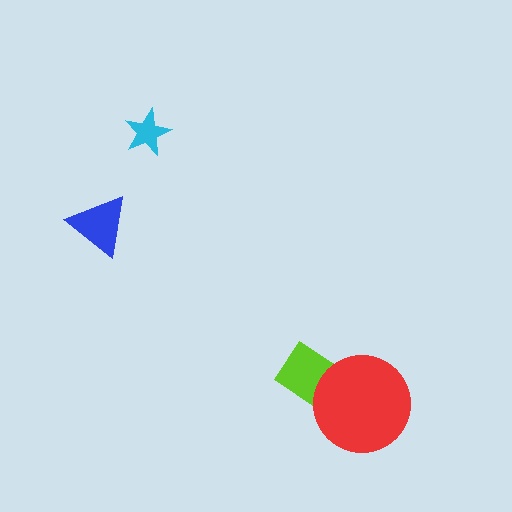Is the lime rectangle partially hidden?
Yes, it is partially covered by another shape.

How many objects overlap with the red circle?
1 object overlaps with the red circle.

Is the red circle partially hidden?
No, no other shape covers it.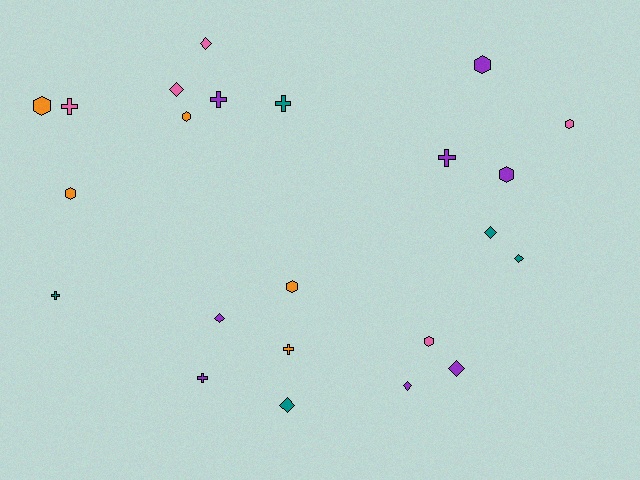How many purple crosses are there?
There are 3 purple crosses.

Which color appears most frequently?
Purple, with 8 objects.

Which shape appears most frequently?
Hexagon, with 8 objects.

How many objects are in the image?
There are 23 objects.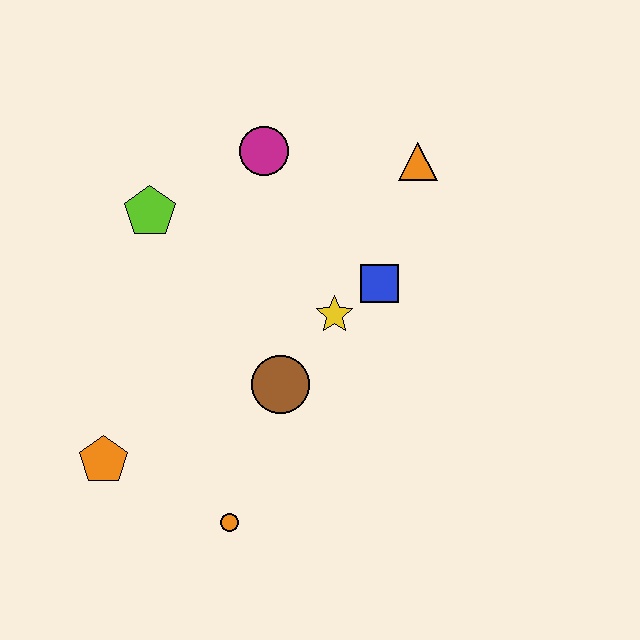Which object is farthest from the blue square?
The orange pentagon is farthest from the blue square.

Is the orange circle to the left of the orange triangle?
Yes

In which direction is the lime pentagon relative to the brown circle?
The lime pentagon is above the brown circle.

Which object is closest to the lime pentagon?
The magenta circle is closest to the lime pentagon.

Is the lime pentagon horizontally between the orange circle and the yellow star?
No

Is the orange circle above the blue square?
No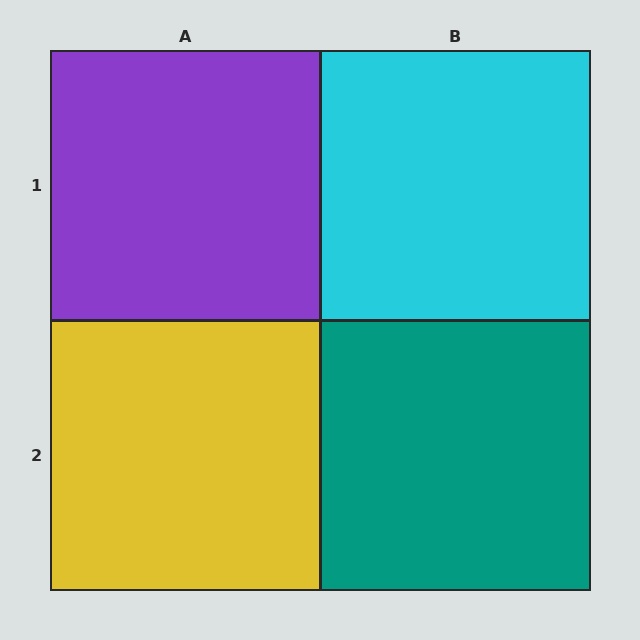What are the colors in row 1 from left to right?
Purple, cyan.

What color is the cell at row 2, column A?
Yellow.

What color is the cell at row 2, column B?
Teal.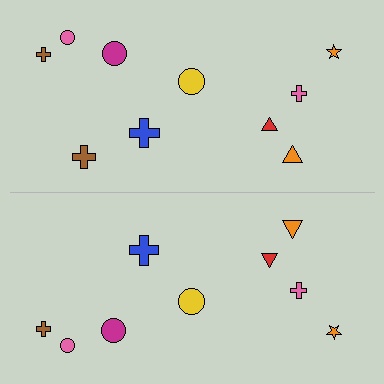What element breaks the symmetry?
A brown cross is missing from the bottom side.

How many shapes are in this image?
There are 19 shapes in this image.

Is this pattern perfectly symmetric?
No, the pattern is not perfectly symmetric. A brown cross is missing from the bottom side.